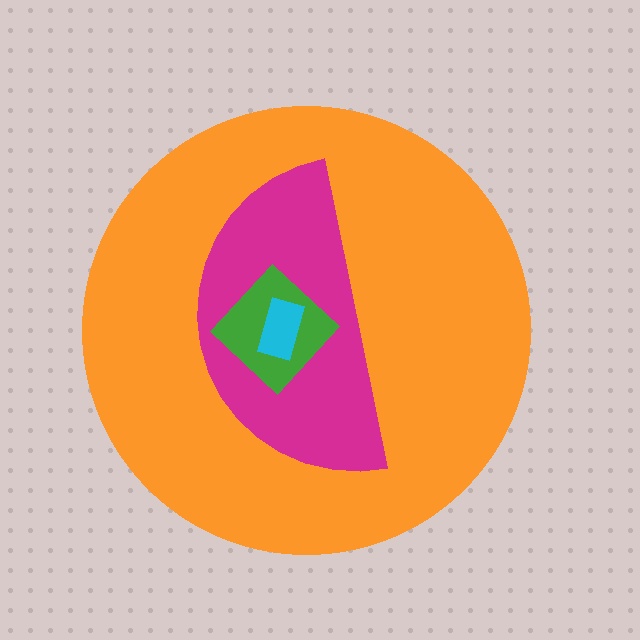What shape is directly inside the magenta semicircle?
The green diamond.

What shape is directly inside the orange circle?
The magenta semicircle.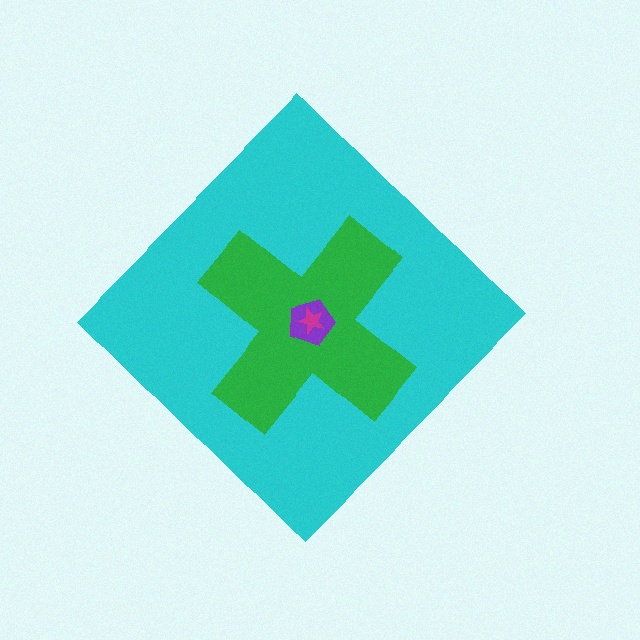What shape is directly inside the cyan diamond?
The green cross.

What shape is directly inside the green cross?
The purple pentagon.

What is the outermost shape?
The cyan diamond.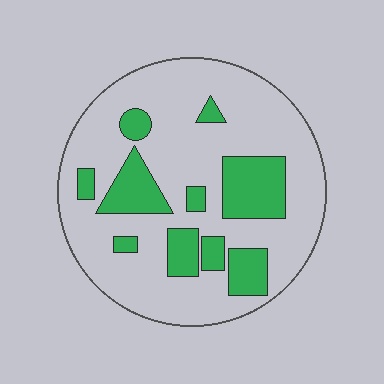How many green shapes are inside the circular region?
10.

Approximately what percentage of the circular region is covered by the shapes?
Approximately 25%.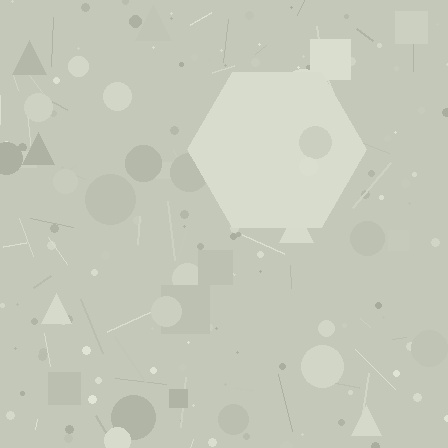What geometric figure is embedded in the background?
A hexagon is embedded in the background.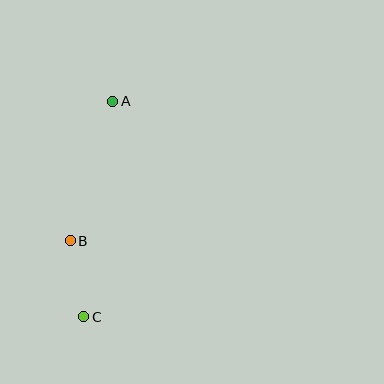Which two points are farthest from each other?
Points A and C are farthest from each other.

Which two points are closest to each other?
Points B and C are closest to each other.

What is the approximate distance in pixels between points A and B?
The distance between A and B is approximately 146 pixels.